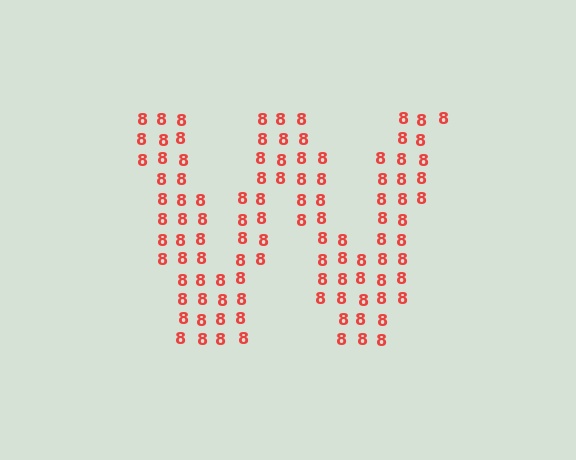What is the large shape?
The large shape is the letter W.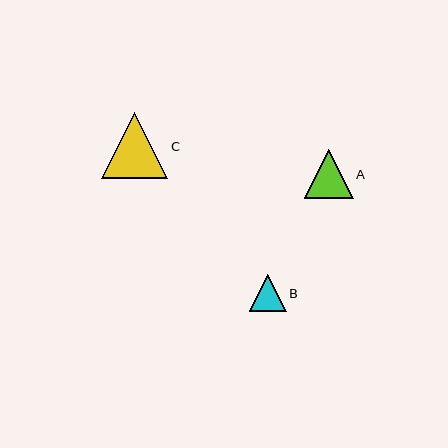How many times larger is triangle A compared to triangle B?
Triangle A is approximately 1.3 times the size of triangle B.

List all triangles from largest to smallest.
From largest to smallest: C, A, B.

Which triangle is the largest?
Triangle C is the largest with a size of approximately 66 pixels.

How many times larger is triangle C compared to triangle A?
Triangle C is approximately 1.3 times the size of triangle A.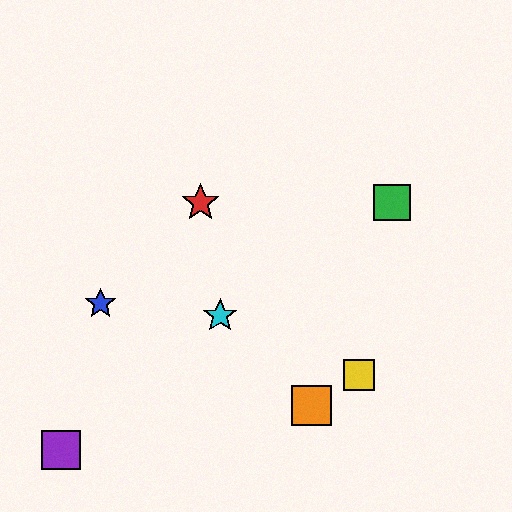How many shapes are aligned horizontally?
2 shapes (the red star, the green square) are aligned horizontally.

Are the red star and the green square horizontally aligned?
Yes, both are at y≈203.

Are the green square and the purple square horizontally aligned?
No, the green square is at y≈203 and the purple square is at y≈450.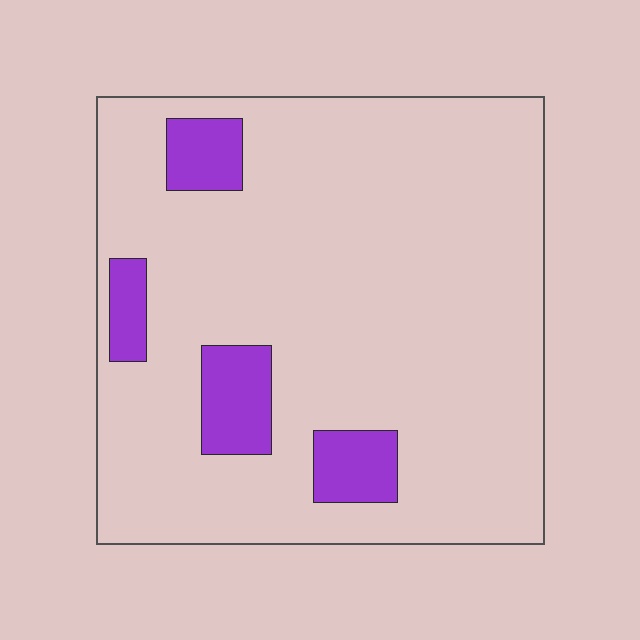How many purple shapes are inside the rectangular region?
4.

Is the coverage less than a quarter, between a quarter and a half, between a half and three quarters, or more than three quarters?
Less than a quarter.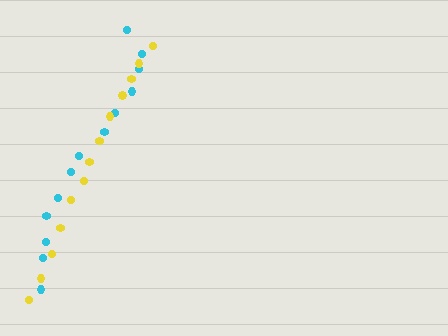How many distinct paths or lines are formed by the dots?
There are 2 distinct paths.